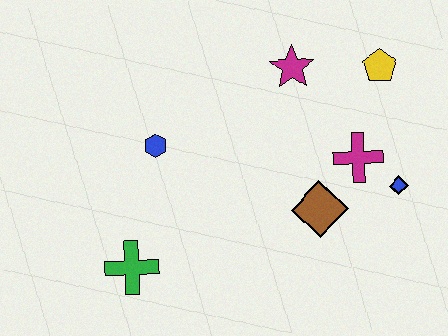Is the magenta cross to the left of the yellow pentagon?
Yes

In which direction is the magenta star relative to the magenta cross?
The magenta star is above the magenta cross.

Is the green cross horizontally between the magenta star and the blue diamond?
No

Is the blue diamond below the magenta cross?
Yes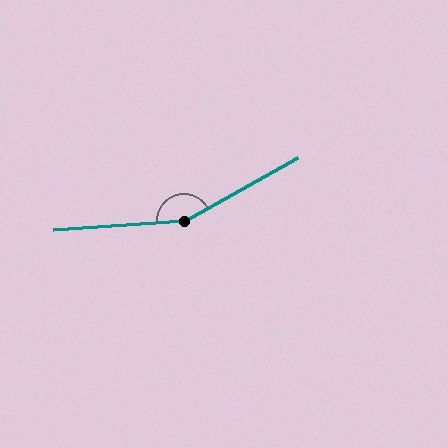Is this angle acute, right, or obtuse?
It is obtuse.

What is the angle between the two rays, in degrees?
Approximately 155 degrees.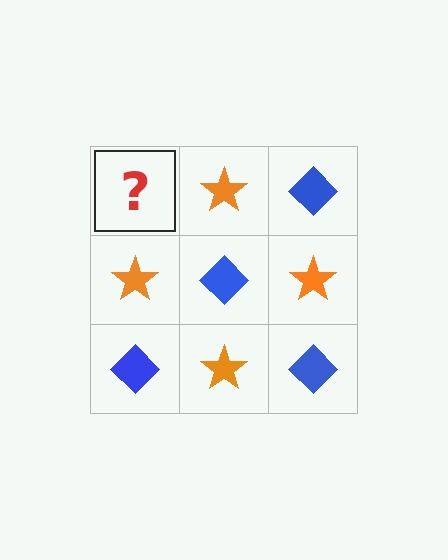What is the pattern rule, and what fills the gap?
The rule is that it alternates blue diamond and orange star in a checkerboard pattern. The gap should be filled with a blue diamond.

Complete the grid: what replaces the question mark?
The question mark should be replaced with a blue diamond.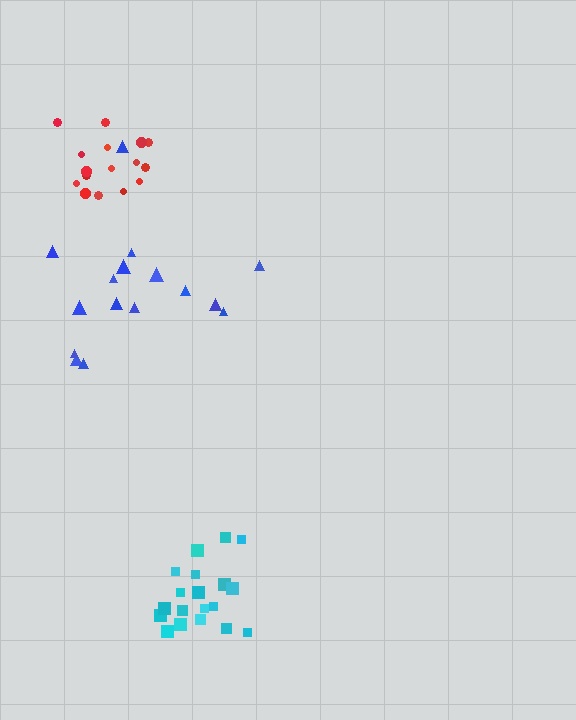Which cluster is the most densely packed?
Red.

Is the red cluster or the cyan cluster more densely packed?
Red.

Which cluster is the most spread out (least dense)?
Blue.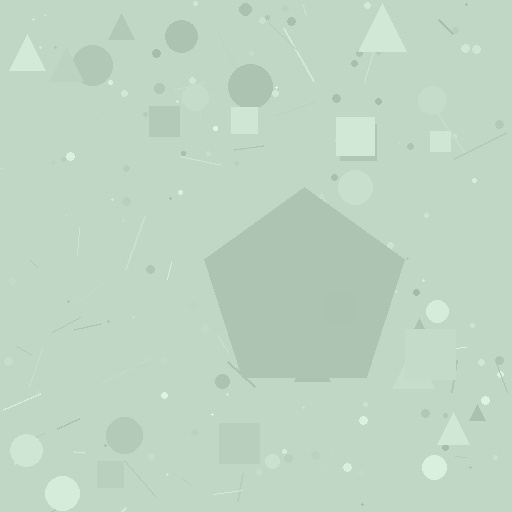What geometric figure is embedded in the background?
A pentagon is embedded in the background.